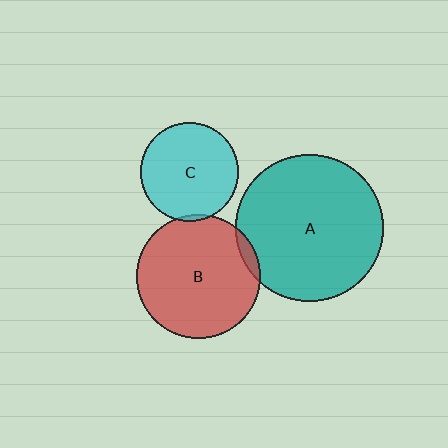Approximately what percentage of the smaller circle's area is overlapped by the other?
Approximately 5%.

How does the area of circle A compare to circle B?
Approximately 1.4 times.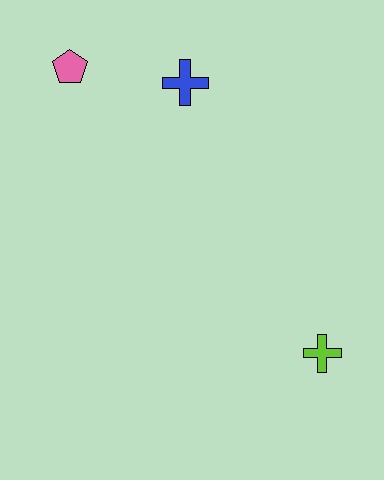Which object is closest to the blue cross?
The pink pentagon is closest to the blue cross.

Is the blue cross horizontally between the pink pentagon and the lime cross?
Yes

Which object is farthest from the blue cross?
The lime cross is farthest from the blue cross.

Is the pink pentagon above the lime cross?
Yes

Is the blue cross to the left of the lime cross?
Yes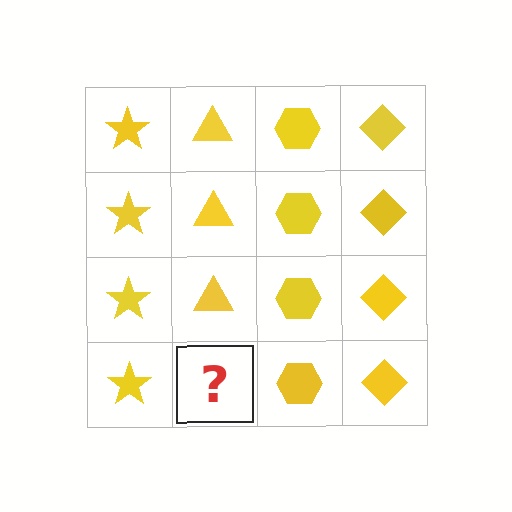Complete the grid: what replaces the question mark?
The question mark should be replaced with a yellow triangle.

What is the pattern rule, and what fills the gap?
The rule is that each column has a consistent shape. The gap should be filled with a yellow triangle.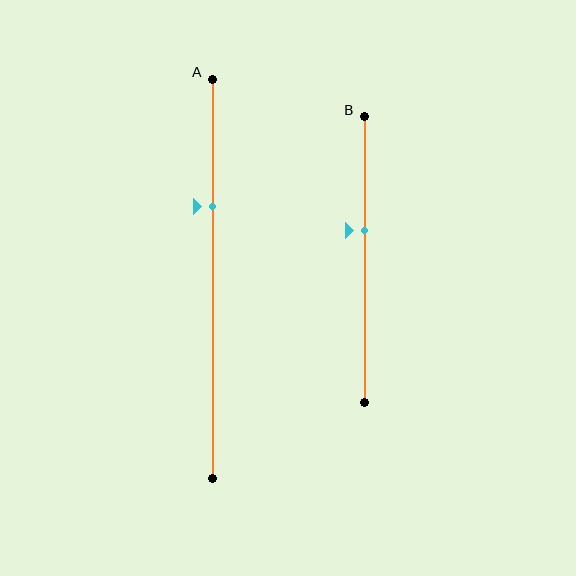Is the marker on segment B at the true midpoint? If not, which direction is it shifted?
No, the marker on segment B is shifted upward by about 10% of the segment length.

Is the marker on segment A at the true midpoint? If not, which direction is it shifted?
No, the marker on segment A is shifted upward by about 18% of the segment length.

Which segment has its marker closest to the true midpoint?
Segment B has its marker closest to the true midpoint.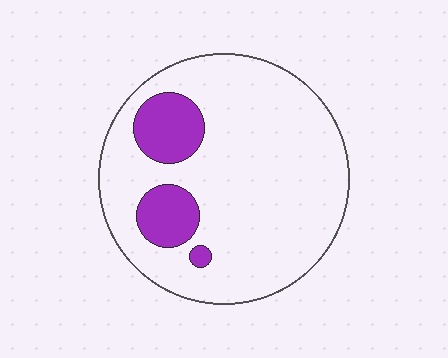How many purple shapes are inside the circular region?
3.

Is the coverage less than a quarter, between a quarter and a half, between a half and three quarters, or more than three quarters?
Less than a quarter.